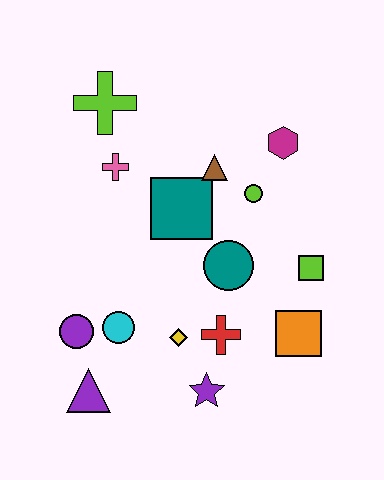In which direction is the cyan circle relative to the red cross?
The cyan circle is to the left of the red cross.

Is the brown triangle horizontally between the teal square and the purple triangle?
No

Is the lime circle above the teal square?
Yes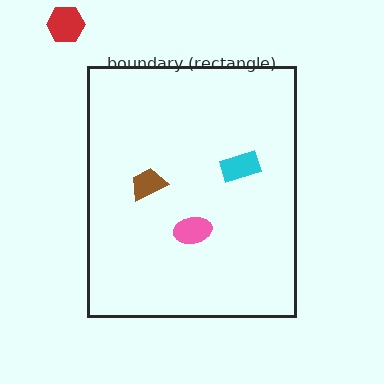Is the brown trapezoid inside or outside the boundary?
Inside.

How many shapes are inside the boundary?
3 inside, 1 outside.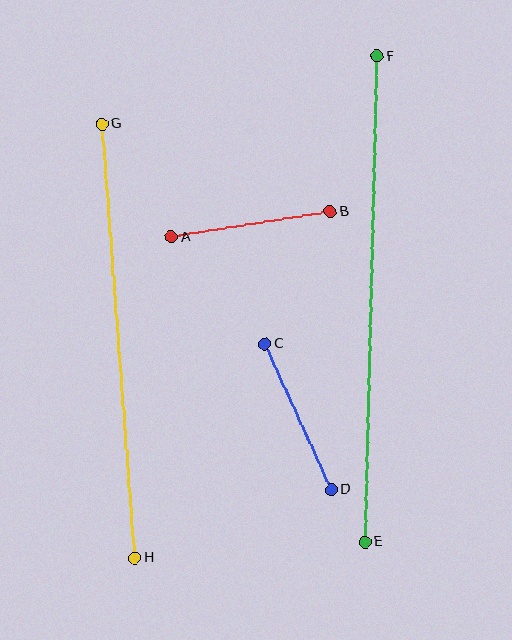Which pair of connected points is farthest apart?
Points E and F are farthest apart.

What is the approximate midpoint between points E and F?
The midpoint is at approximately (371, 299) pixels.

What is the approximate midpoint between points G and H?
The midpoint is at approximately (118, 341) pixels.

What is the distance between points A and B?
The distance is approximately 161 pixels.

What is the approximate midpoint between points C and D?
The midpoint is at approximately (298, 417) pixels.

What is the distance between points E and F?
The distance is approximately 486 pixels.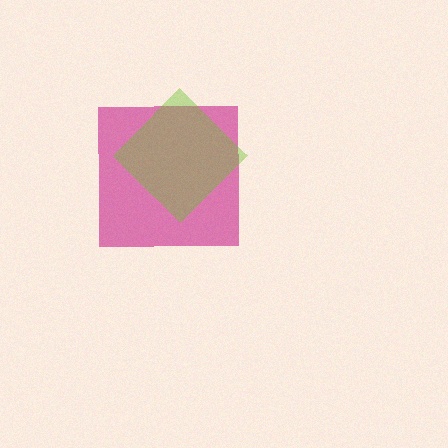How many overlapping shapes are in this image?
There are 2 overlapping shapes in the image.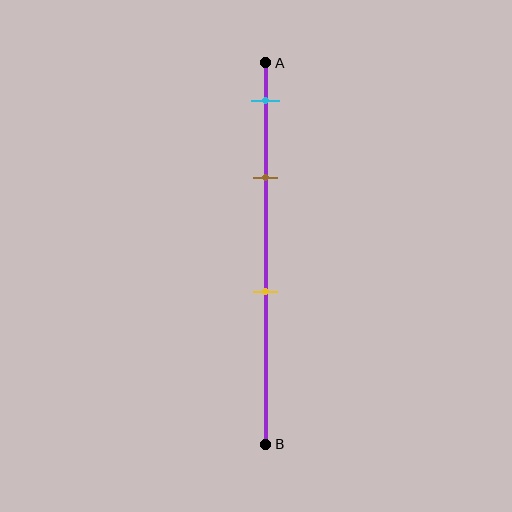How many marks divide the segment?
There are 3 marks dividing the segment.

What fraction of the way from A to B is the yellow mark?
The yellow mark is approximately 60% (0.6) of the way from A to B.